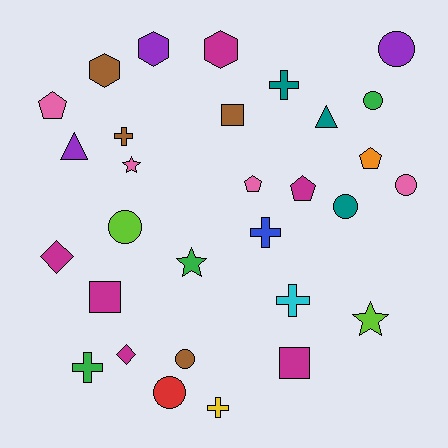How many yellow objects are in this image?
There is 1 yellow object.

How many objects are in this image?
There are 30 objects.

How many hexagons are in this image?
There are 3 hexagons.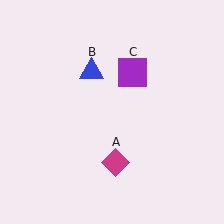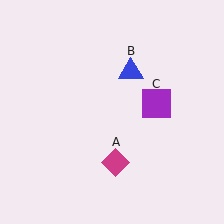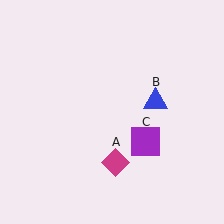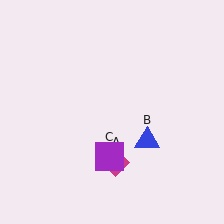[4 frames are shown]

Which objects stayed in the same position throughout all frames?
Magenta diamond (object A) remained stationary.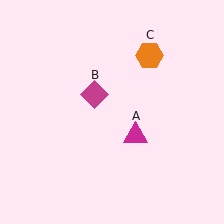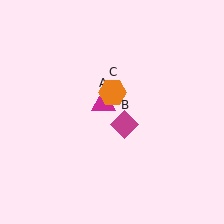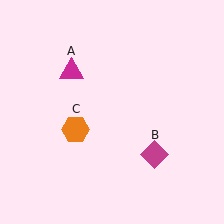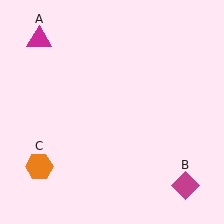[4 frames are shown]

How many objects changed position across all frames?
3 objects changed position: magenta triangle (object A), magenta diamond (object B), orange hexagon (object C).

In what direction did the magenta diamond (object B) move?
The magenta diamond (object B) moved down and to the right.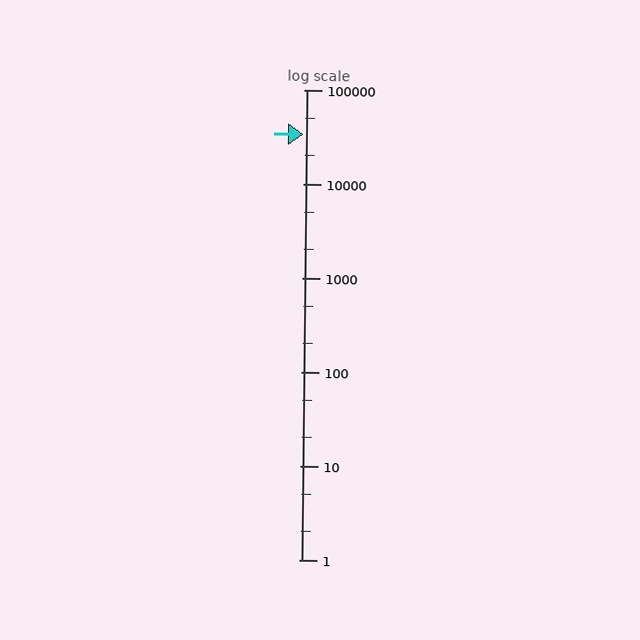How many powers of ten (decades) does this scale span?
The scale spans 5 decades, from 1 to 100000.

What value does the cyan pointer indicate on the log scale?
The pointer indicates approximately 34000.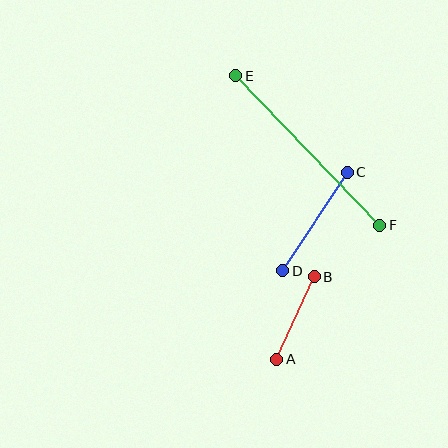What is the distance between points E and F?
The distance is approximately 207 pixels.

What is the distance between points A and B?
The distance is approximately 91 pixels.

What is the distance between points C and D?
The distance is approximately 117 pixels.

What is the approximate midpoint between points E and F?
The midpoint is at approximately (308, 150) pixels.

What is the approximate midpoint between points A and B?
The midpoint is at approximately (295, 318) pixels.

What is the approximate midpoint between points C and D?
The midpoint is at approximately (315, 222) pixels.